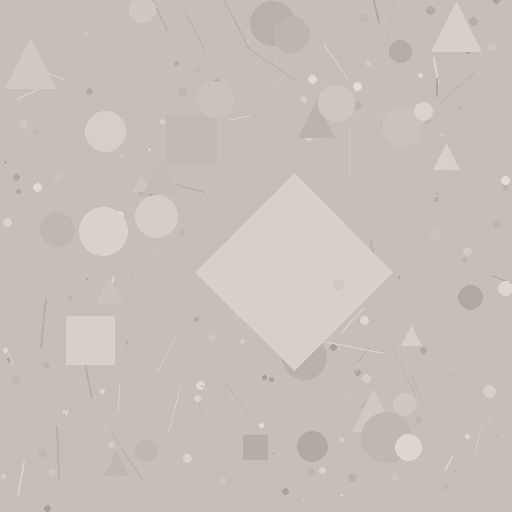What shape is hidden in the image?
A diamond is hidden in the image.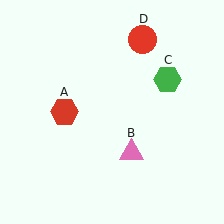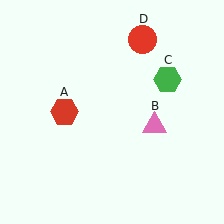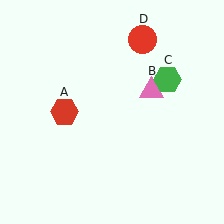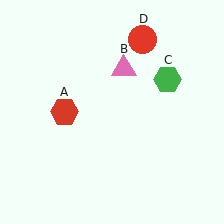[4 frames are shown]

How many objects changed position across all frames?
1 object changed position: pink triangle (object B).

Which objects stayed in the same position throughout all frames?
Red hexagon (object A) and green hexagon (object C) and red circle (object D) remained stationary.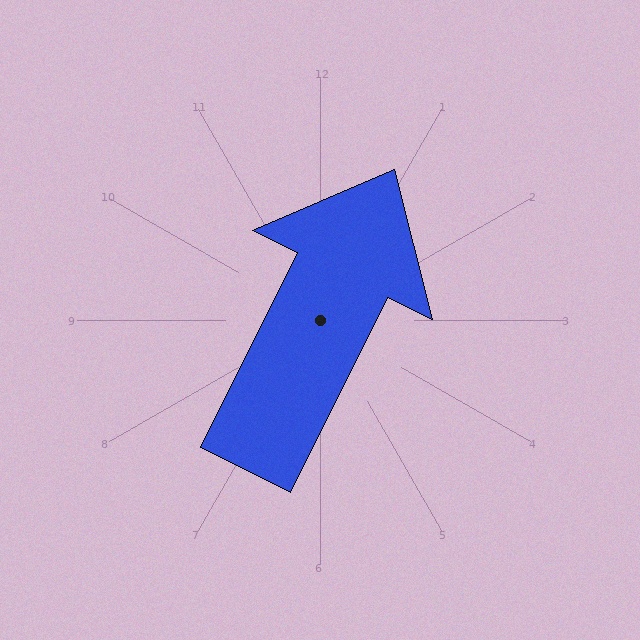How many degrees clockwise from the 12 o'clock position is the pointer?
Approximately 26 degrees.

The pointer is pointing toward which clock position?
Roughly 1 o'clock.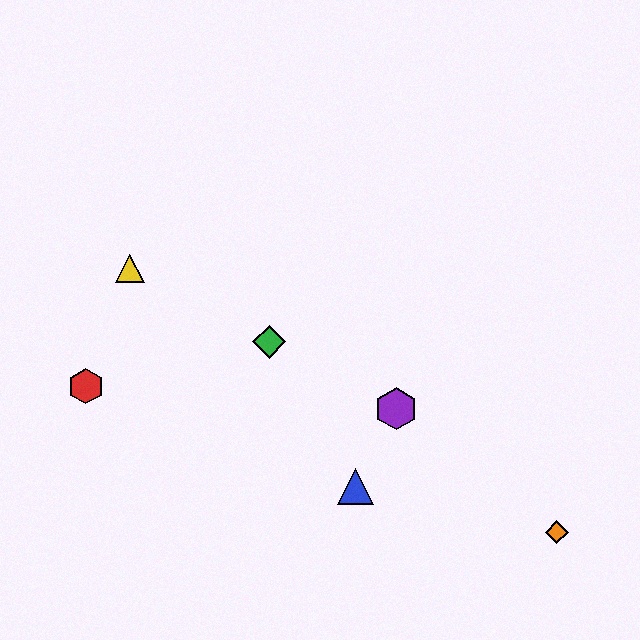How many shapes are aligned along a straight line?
3 shapes (the green diamond, the yellow triangle, the purple hexagon) are aligned along a straight line.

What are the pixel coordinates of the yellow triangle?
The yellow triangle is at (130, 268).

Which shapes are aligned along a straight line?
The green diamond, the yellow triangle, the purple hexagon are aligned along a straight line.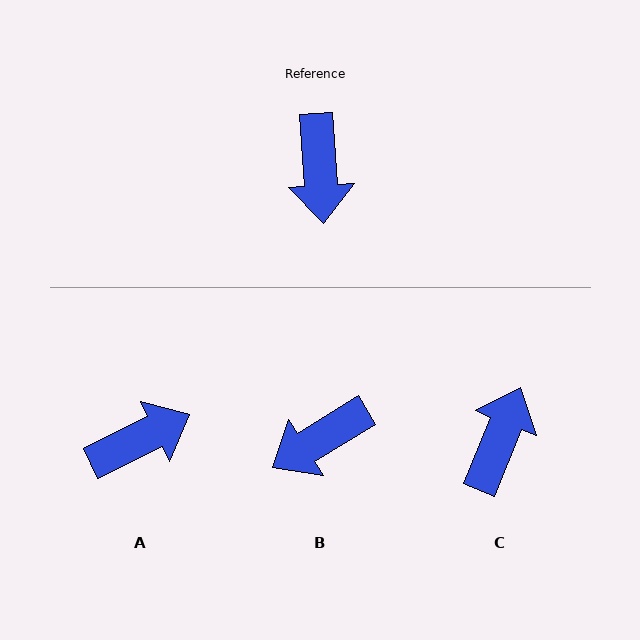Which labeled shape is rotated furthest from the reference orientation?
C, about 154 degrees away.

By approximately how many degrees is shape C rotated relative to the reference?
Approximately 154 degrees counter-clockwise.